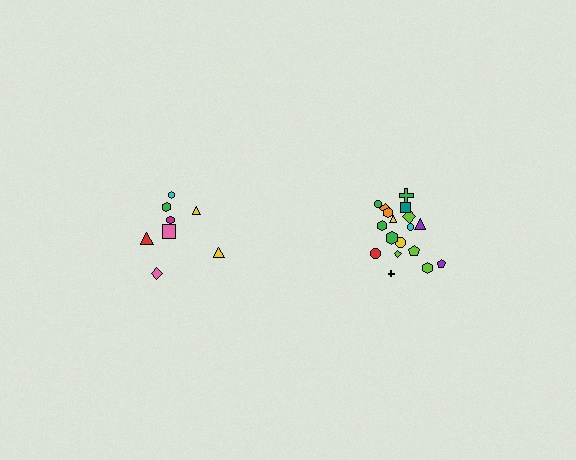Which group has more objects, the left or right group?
The right group.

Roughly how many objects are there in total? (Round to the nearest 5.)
Roughly 25 objects in total.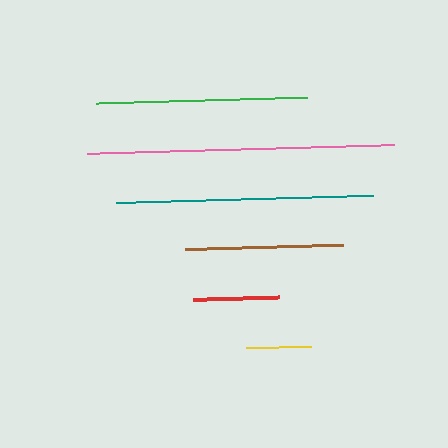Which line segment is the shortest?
The yellow line is the shortest at approximately 65 pixels.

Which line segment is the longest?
The pink line is the longest at approximately 307 pixels.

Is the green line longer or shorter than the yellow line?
The green line is longer than the yellow line.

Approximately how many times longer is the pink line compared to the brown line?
The pink line is approximately 1.9 times the length of the brown line.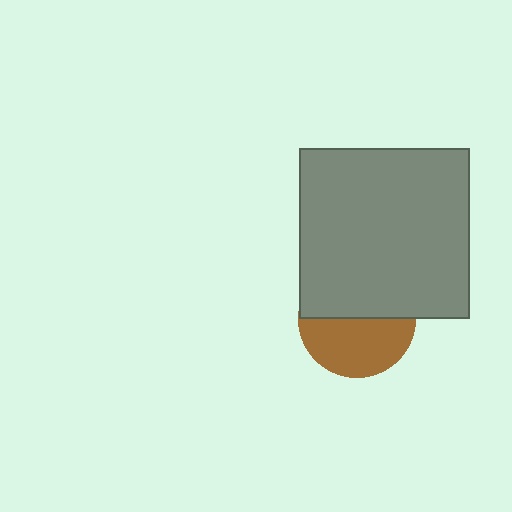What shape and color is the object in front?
The object in front is a gray square.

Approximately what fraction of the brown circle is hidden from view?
Roughly 50% of the brown circle is hidden behind the gray square.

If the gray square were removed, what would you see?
You would see the complete brown circle.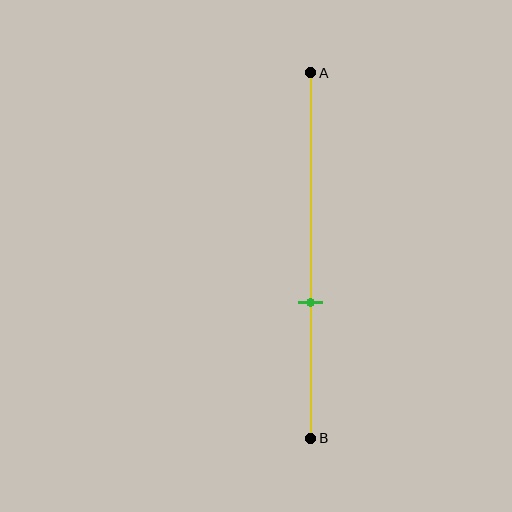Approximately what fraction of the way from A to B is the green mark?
The green mark is approximately 65% of the way from A to B.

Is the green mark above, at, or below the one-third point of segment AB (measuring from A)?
The green mark is below the one-third point of segment AB.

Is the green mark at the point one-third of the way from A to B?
No, the mark is at about 65% from A, not at the 33% one-third point.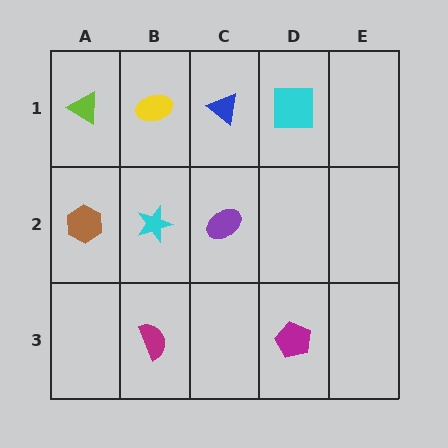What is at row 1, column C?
A blue triangle.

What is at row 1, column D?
A cyan square.